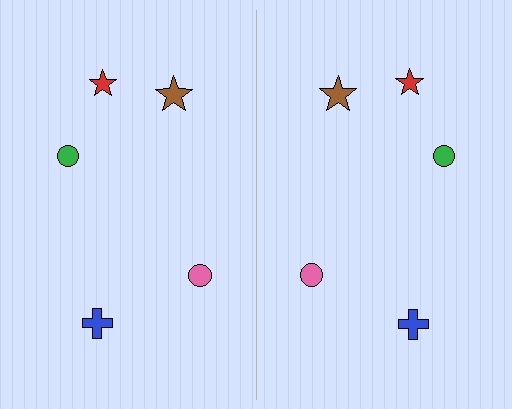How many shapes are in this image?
There are 10 shapes in this image.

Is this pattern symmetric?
Yes, this pattern has bilateral (reflection) symmetry.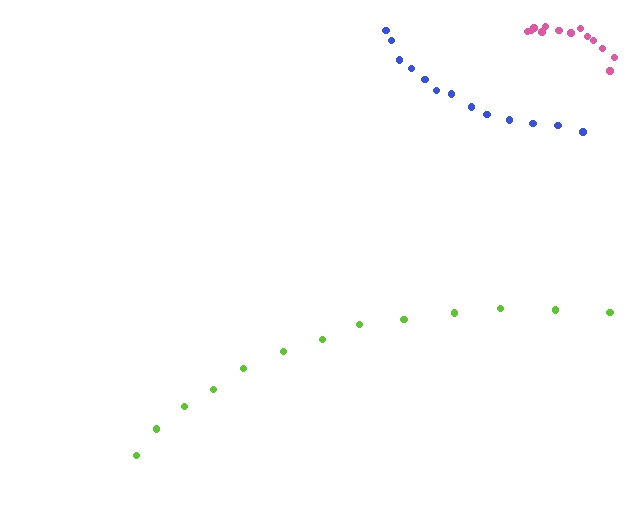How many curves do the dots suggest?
There are 3 distinct paths.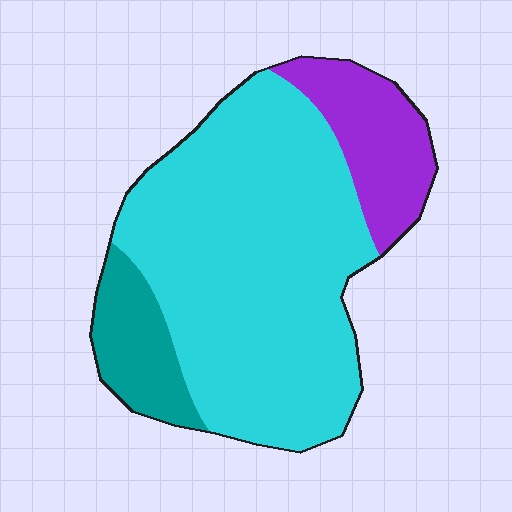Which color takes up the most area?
Cyan, at roughly 70%.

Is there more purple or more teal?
Purple.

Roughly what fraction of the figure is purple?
Purple covers 16% of the figure.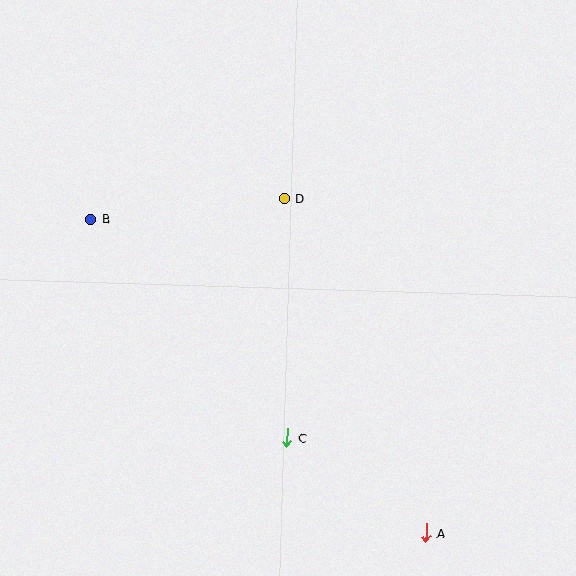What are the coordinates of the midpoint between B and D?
The midpoint between B and D is at (187, 209).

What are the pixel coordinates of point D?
Point D is at (284, 199).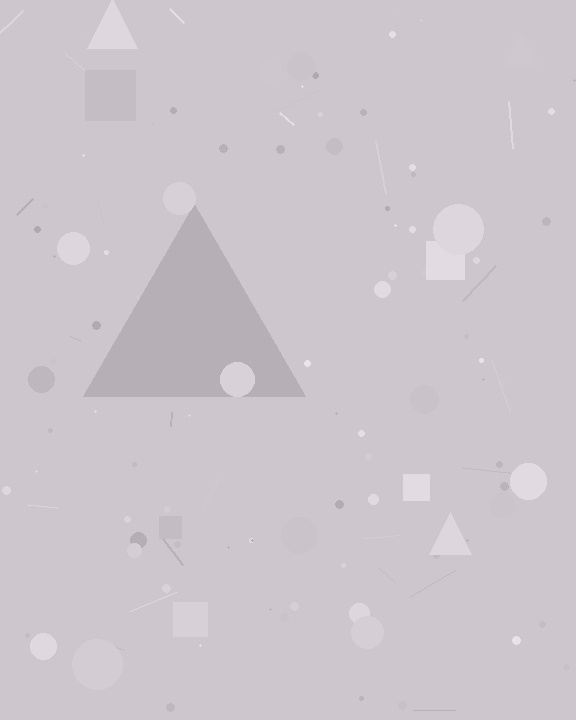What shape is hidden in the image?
A triangle is hidden in the image.